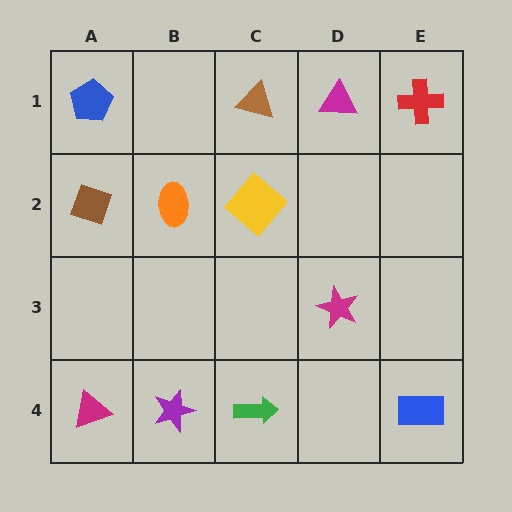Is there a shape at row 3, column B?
No, that cell is empty.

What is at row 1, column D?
A magenta triangle.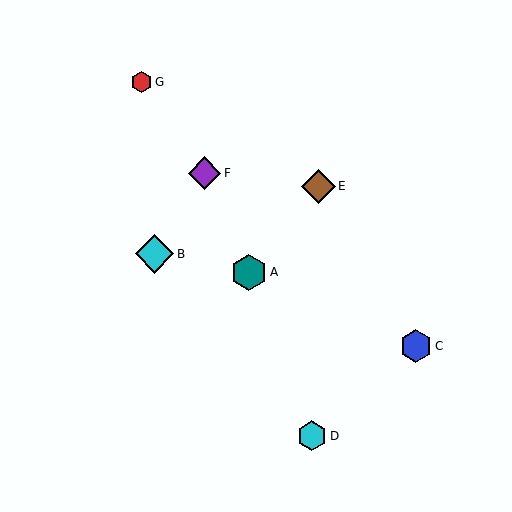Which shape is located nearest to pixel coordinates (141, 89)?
The red hexagon (labeled G) at (142, 82) is nearest to that location.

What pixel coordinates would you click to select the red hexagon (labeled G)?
Click at (142, 82) to select the red hexagon G.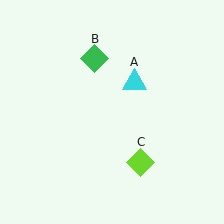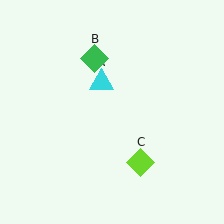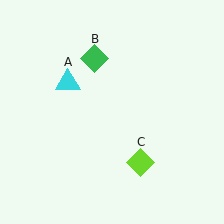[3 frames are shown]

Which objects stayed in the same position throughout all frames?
Green diamond (object B) and lime diamond (object C) remained stationary.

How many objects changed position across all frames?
1 object changed position: cyan triangle (object A).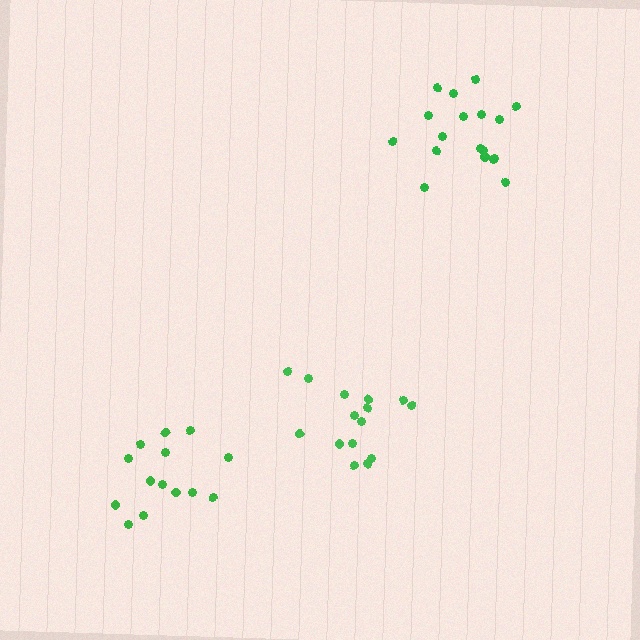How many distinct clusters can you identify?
There are 3 distinct clusters.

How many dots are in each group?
Group 1: 15 dots, Group 2: 18 dots, Group 3: 14 dots (47 total).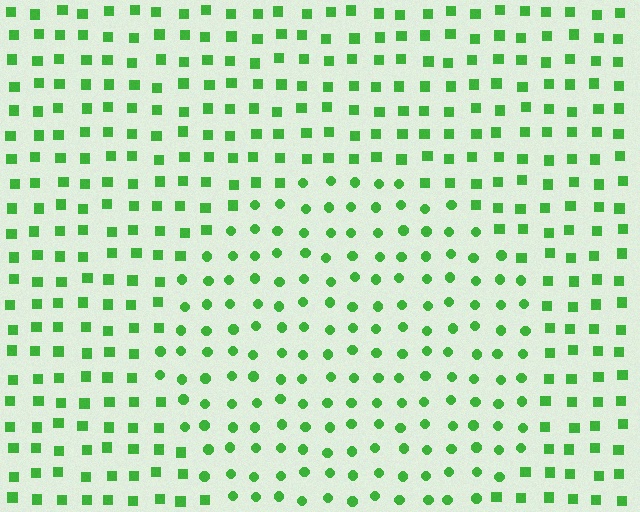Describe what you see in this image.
The image is filled with small green elements arranged in a uniform grid. A circle-shaped region contains circles, while the surrounding area contains squares. The boundary is defined purely by the change in element shape.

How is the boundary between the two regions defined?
The boundary is defined by a change in element shape: circles inside vs. squares outside. All elements share the same color and spacing.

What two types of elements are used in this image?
The image uses circles inside the circle region and squares outside it.